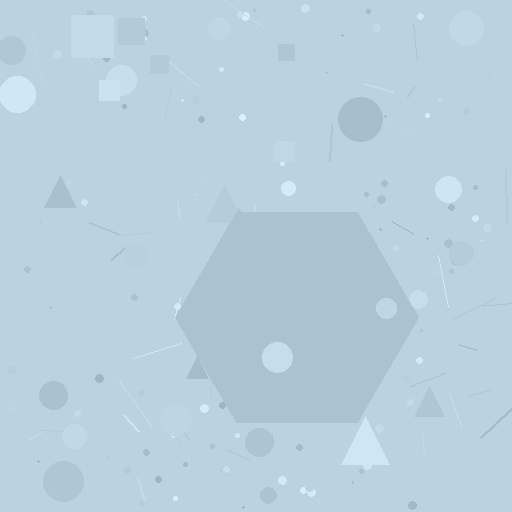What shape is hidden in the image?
A hexagon is hidden in the image.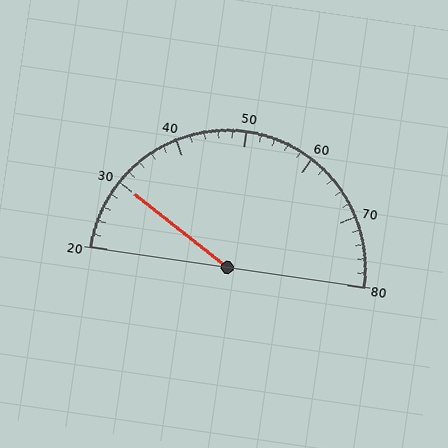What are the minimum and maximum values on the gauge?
The gauge ranges from 20 to 80.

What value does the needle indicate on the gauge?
The needle indicates approximately 30.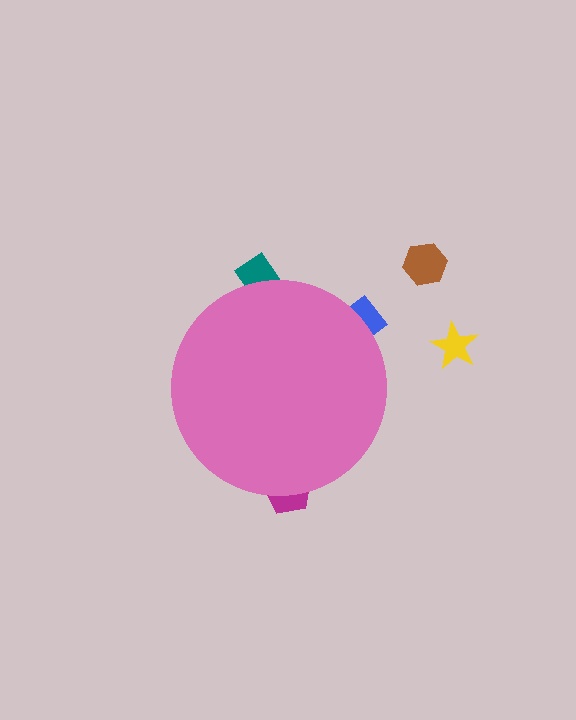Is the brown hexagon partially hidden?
No, the brown hexagon is fully visible.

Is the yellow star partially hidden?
No, the yellow star is fully visible.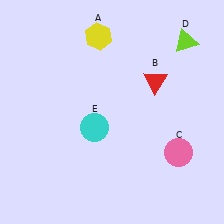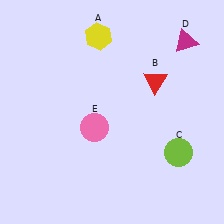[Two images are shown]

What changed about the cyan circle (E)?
In Image 1, E is cyan. In Image 2, it changed to pink.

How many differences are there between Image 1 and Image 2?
There are 3 differences between the two images.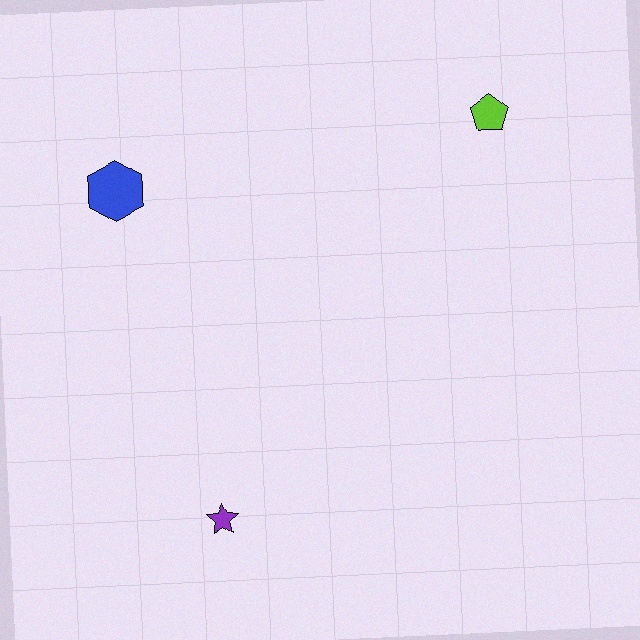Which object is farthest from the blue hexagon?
The lime pentagon is farthest from the blue hexagon.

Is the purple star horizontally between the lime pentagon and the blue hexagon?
Yes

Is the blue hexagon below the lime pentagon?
Yes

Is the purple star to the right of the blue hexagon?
Yes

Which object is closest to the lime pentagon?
The blue hexagon is closest to the lime pentagon.